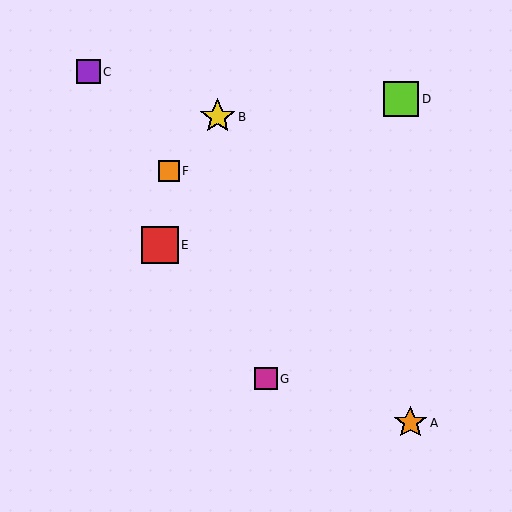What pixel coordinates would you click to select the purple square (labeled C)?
Click at (88, 72) to select the purple square C.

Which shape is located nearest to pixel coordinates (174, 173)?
The orange square (labeled F) at (169, 171) is nearest to that location.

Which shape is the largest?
The red square (labeled E) is the largest.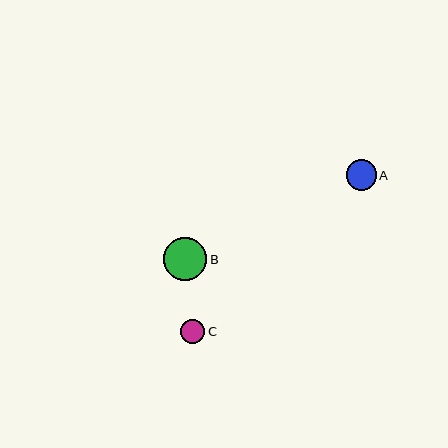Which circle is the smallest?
Circle C is the smallest with a size of approximately 24 pixels.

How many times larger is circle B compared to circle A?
Circle B is approximately 1.4 times the size of circle A.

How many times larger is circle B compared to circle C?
Circle B is approximately 1.8 times the size of circle C.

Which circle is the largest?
Circle B is the largest with a size of approximately 43 pixels.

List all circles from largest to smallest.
From largest to smallest: B, A, C.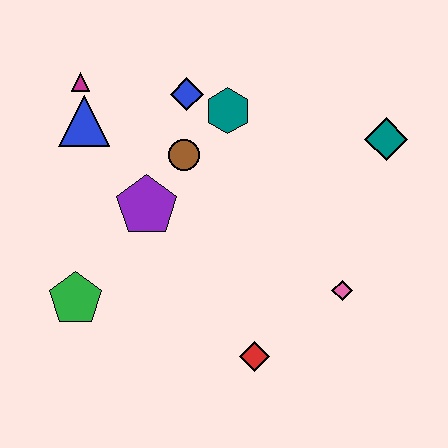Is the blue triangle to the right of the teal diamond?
No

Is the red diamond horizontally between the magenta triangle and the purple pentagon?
No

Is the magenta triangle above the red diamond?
Yes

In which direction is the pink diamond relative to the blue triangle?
The pink diamond is to the right of the blue triangle.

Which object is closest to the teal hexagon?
The blue diamond is closest to the teal hexagon.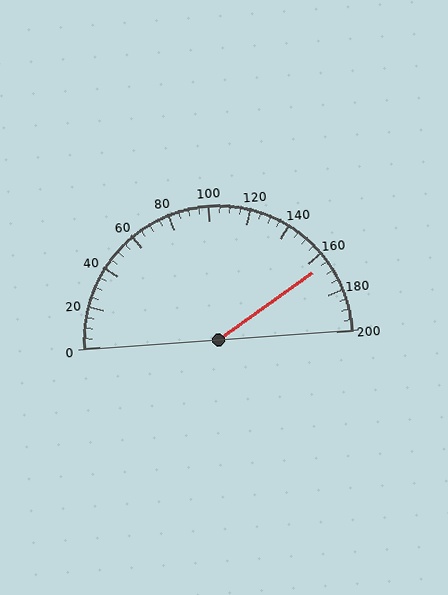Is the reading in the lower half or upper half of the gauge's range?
The reading is in the upper half of the range (0 to 200).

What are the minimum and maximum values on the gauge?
The gauge ranges from 0 to 200.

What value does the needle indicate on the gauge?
The needle indicates approximately 165.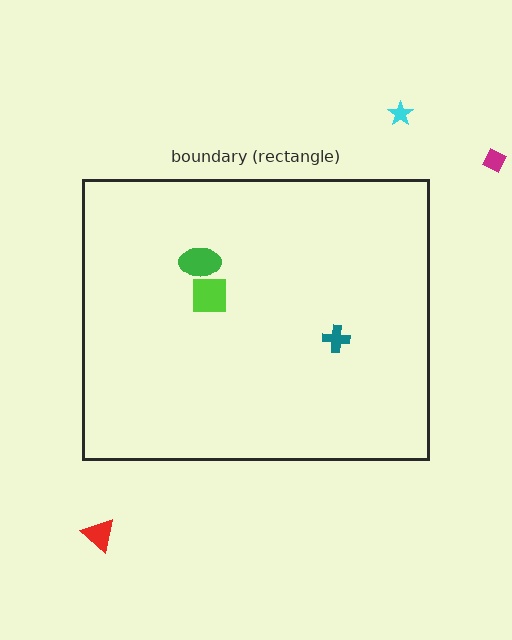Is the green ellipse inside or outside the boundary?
Inside.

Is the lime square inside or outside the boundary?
Inside.